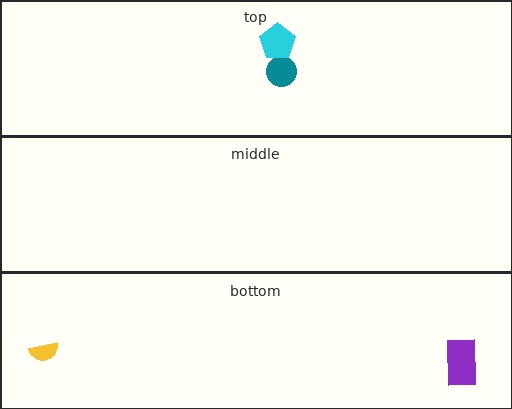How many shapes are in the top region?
2.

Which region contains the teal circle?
The top region.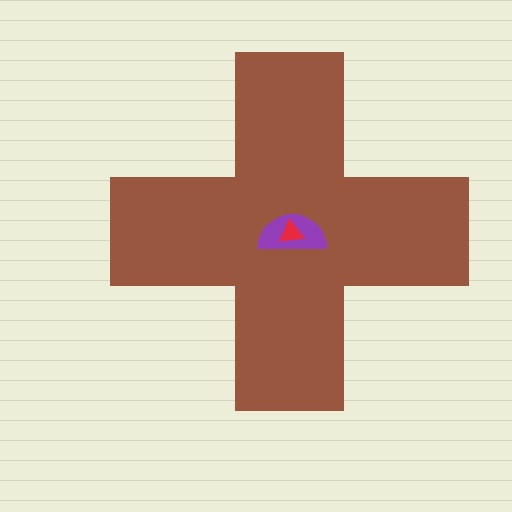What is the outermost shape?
The brown cross.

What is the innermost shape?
The red triangle.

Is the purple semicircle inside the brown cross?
Yes.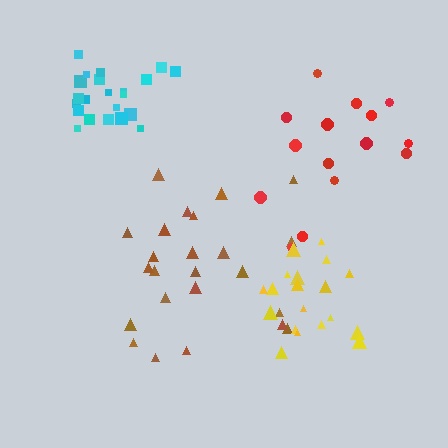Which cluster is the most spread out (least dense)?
Red.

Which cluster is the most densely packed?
Cyan.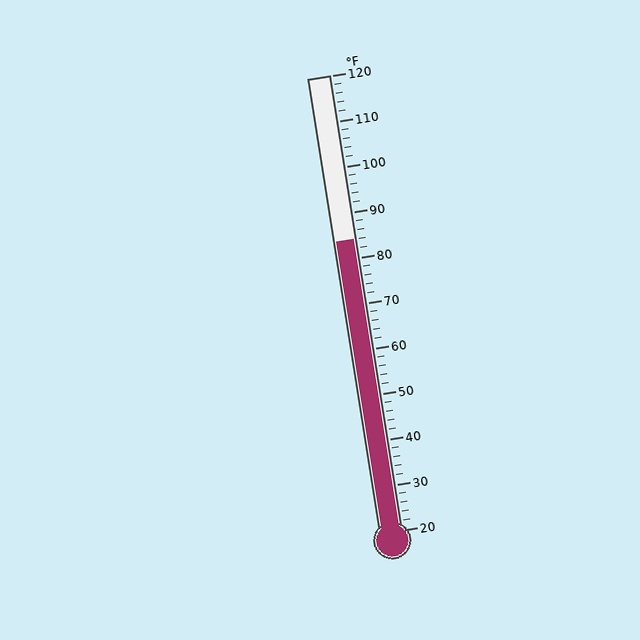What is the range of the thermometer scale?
The thermometer scale ranges from 20°F to 120°F.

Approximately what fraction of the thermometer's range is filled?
The thermometer is filled to approximately 65% of its range.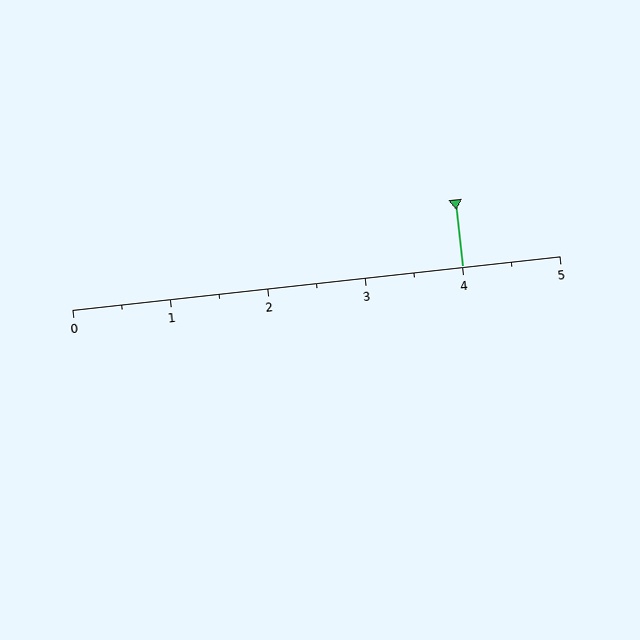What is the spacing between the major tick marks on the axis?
The major ticks are spaced 1 apart.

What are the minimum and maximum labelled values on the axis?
The axis runs from 0 to 5.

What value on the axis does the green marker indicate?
The marker indicates approximately 4.